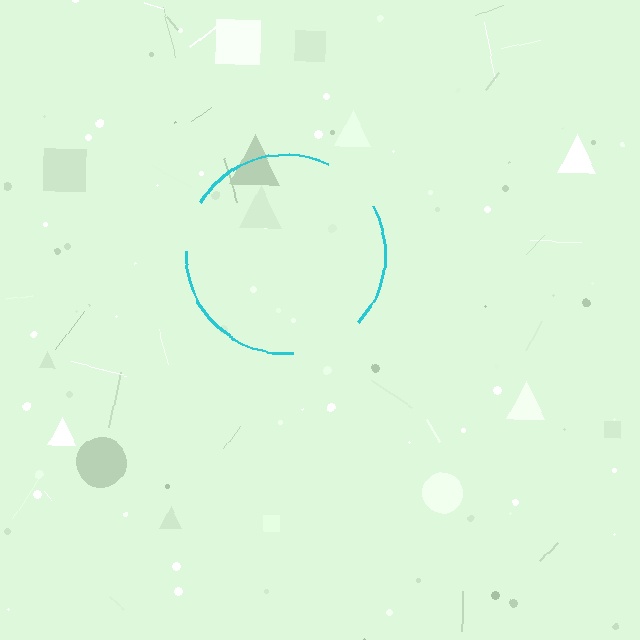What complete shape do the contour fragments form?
The contour fragments form a circle.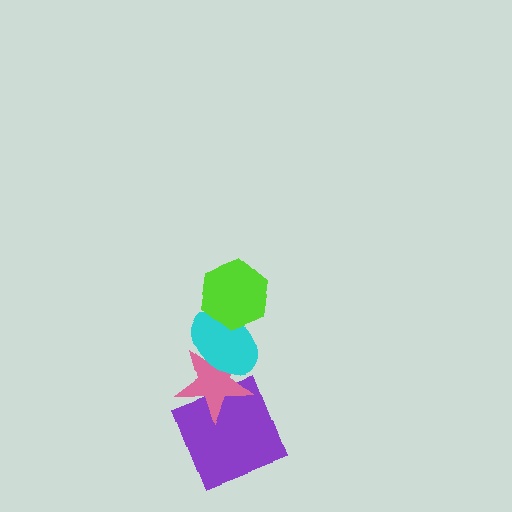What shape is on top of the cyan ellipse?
The lime hexagon is on top of the cyan ellipse.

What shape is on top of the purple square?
The pink star is on top of the purple square.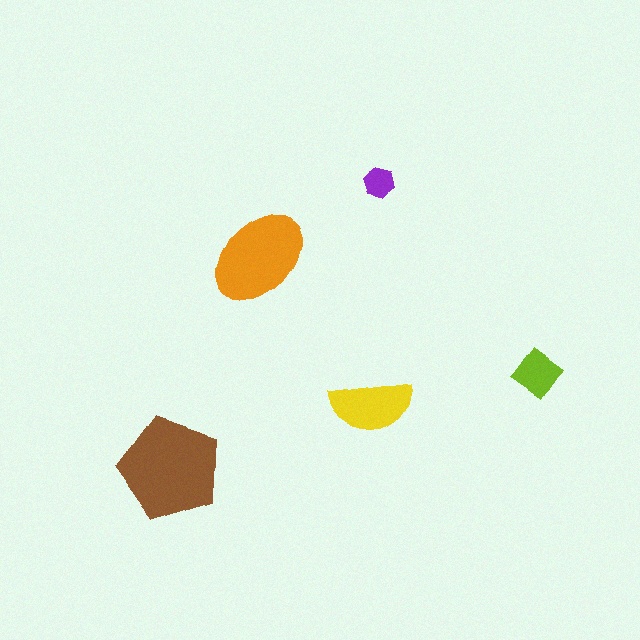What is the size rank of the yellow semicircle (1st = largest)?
3rd.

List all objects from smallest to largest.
The purple hexagon, the lime diamond, the yellow semicircle, the orange ellipse, the brown pentagon.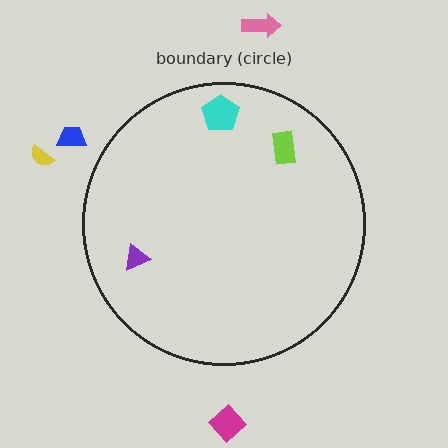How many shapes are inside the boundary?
3 inside, 4 outside.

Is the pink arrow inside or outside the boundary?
Outside.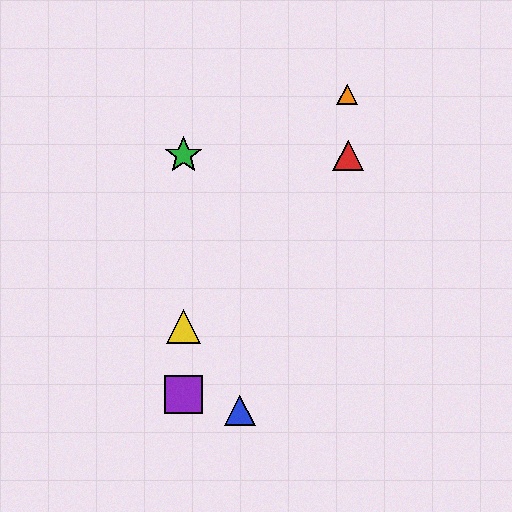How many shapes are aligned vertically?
3 shapes (the green star, the yellow triangle, the purple square) are aligned vertically.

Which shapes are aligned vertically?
The green star, the yellow triangle, the purple square are aligned vertically.